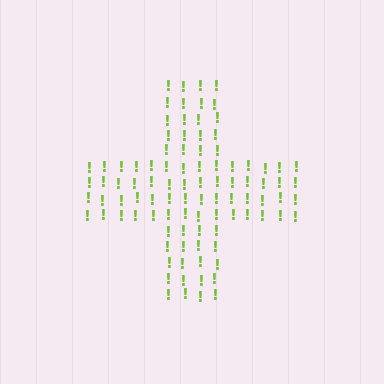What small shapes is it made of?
It is made of small exclamation marks.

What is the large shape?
The large shape is a cross.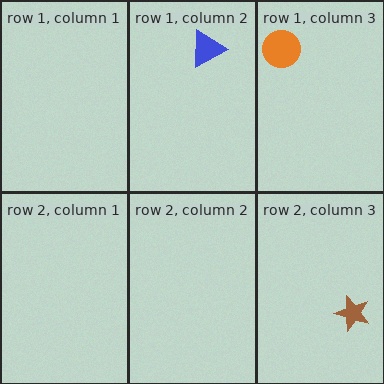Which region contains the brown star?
The row 2, column 3 region.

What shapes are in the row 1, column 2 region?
The blue triangle.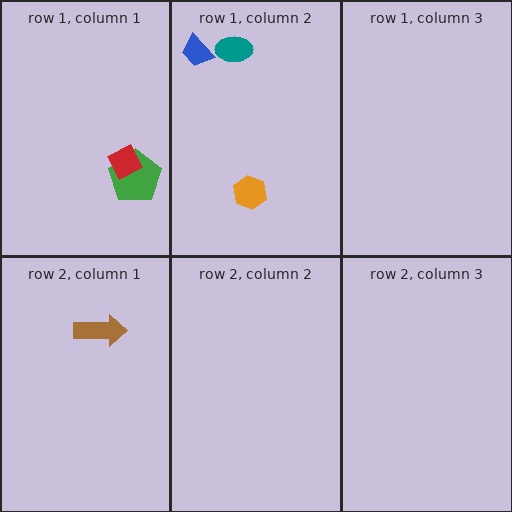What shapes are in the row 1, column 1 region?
The green pentagon, the red diamond.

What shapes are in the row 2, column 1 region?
The brown arrow.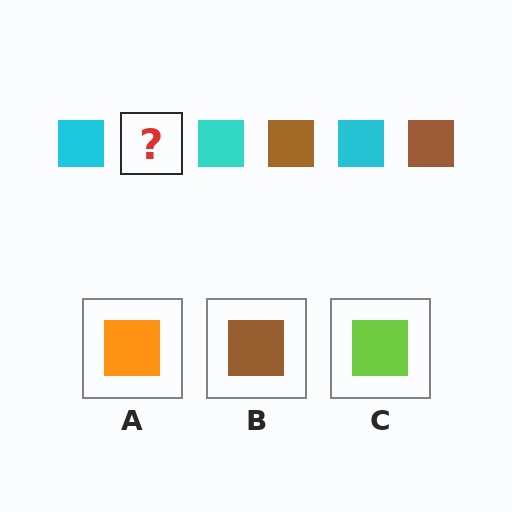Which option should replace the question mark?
Option B.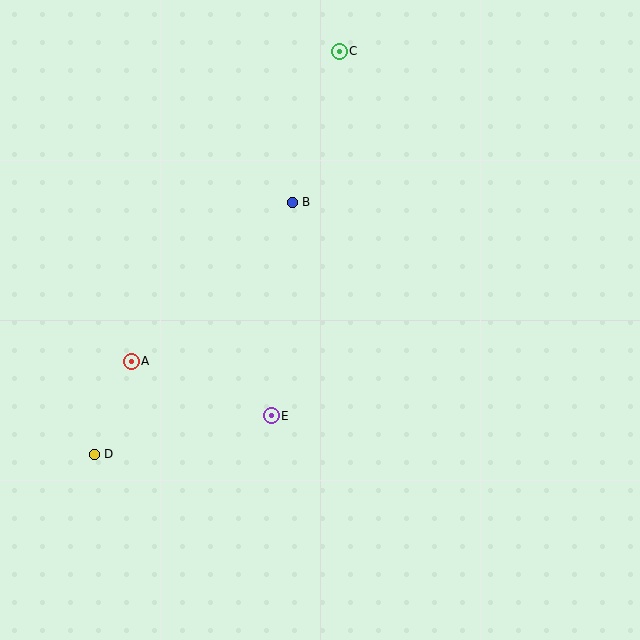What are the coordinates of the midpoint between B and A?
The midpoint between B and A is at (212, 282).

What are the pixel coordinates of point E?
Point E is at (271, 416).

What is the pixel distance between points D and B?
The distance between D and B is 320 pixels.